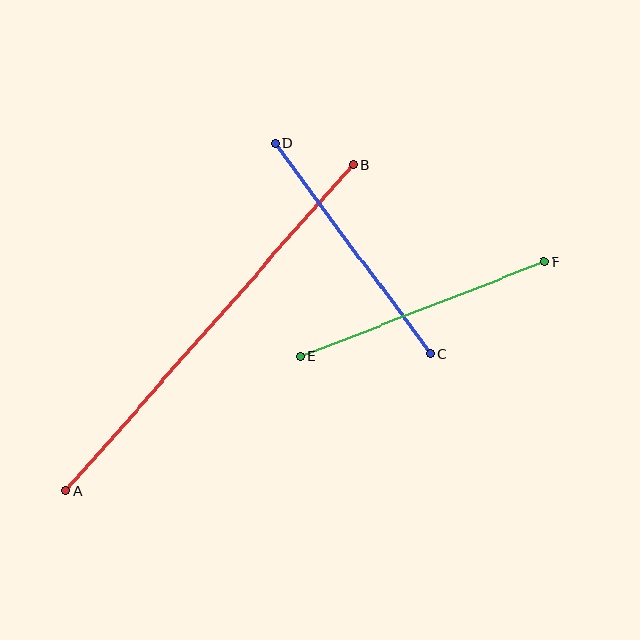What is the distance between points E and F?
The distance is approximately 261 pixels.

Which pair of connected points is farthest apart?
Points A and B are farthest apart.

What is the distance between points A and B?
The distance is approximately 435 pixels.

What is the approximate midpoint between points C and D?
The midpoint is at approximately (352, 249) pixels.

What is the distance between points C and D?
The distance is approximately 262 pixels.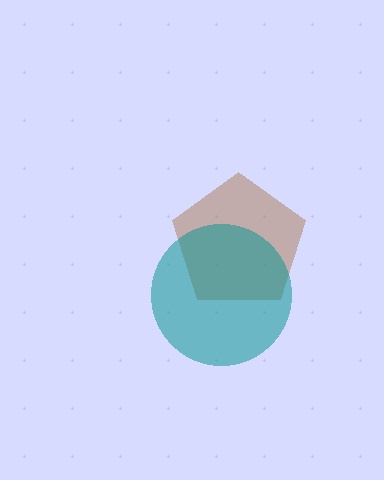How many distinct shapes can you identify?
There are 2 distinct shapes: a brown pentagon, a teal circle.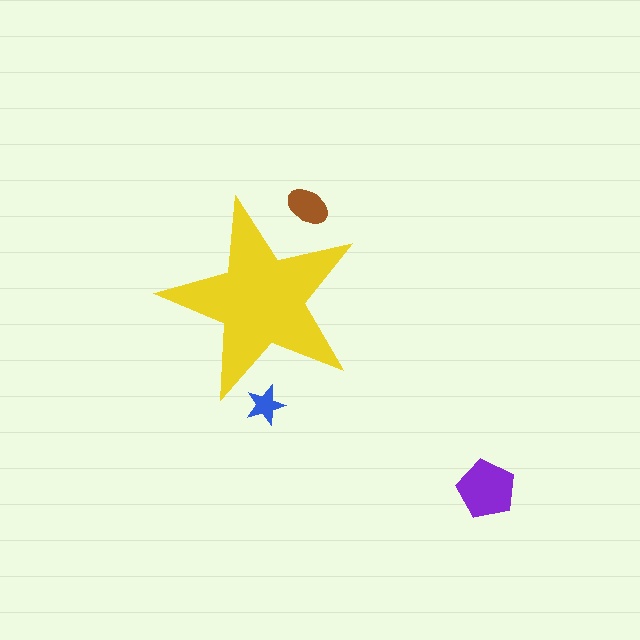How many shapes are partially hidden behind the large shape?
2 shapes are partially hidden.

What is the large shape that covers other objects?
A yellow star.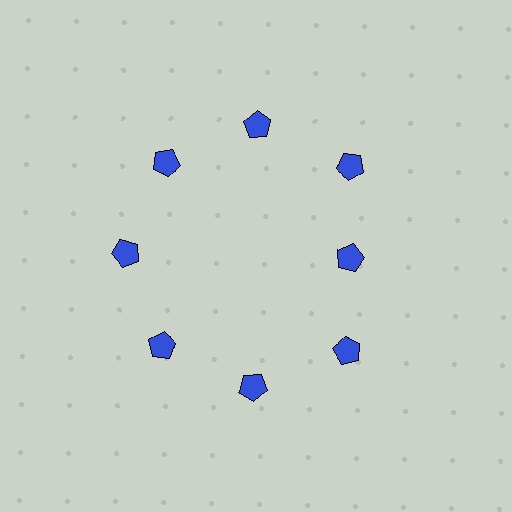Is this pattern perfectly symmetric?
No. The 8 blue pentagons are arranged in a ring, but one element near the 3 o'clock position is pulled inward toward the center, breaking the 8-fold rotational symmetry.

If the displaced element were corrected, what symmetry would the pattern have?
It would have 8-fold rotational symmetry — the pattern would map onto itself every 45 degrees.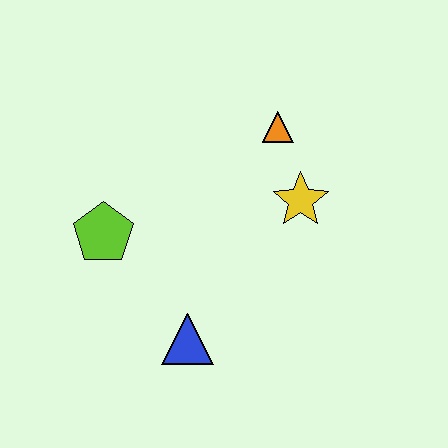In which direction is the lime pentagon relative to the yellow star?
The lime pentagon is to the left of the yellow star.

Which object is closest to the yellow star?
The orange triangle is closest to the yellow star.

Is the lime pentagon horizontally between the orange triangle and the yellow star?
No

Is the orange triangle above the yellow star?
Yes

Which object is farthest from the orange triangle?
The blue triangle is farthest from the orange triangle.